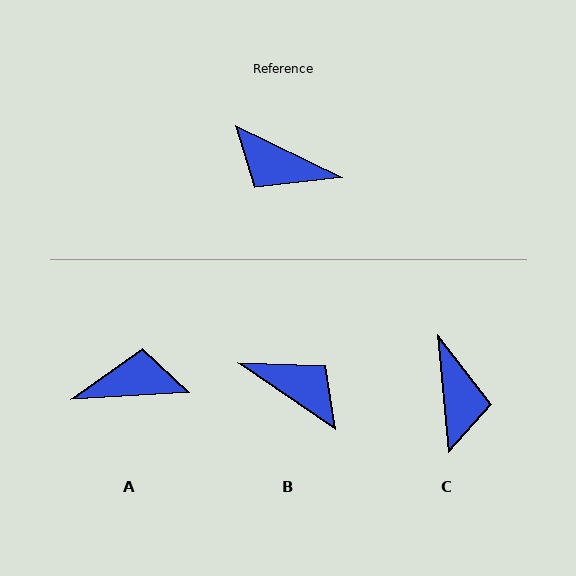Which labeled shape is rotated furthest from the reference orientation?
B, about 171 degrees away.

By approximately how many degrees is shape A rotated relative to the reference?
Approximately 151 degrees clockwise.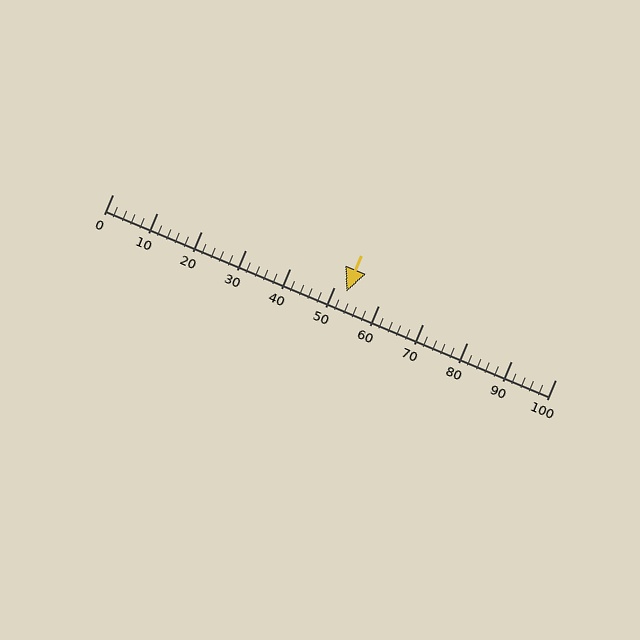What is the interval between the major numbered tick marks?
The major tick marks are spaced 10 units apart.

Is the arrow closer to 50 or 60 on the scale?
The arrow is closer to 50.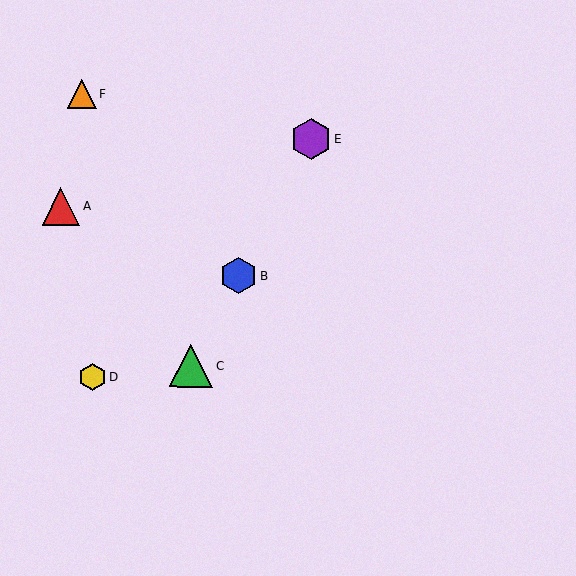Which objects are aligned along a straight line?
Objects B, C, E are aligned along a straight line.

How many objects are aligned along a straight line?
3 objects (B, C, E) are aligned along a straight line.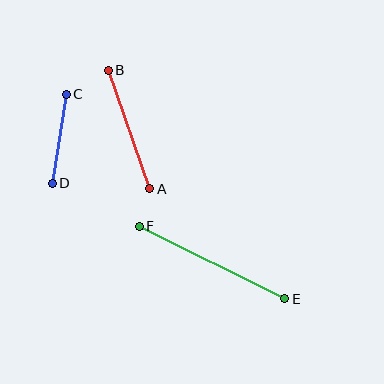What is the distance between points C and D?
The distance is approximately 90 pixels.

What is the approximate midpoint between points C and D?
The midpoint is at approximately (59, 139) pixels.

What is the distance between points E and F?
The distance is approximately 163 pixels.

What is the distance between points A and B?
The distance is approximately 126 pixels.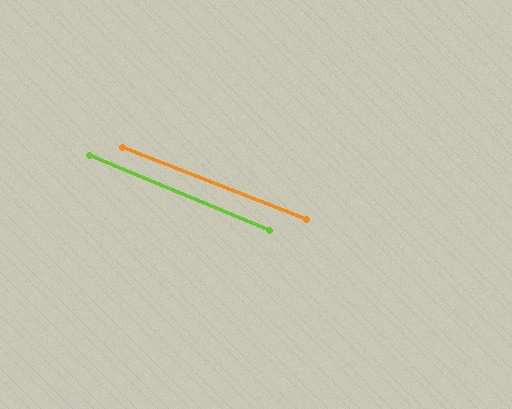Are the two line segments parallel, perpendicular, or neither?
Parallel — their directions differ by only 1.0°.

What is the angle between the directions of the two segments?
Approximately 1 degree.